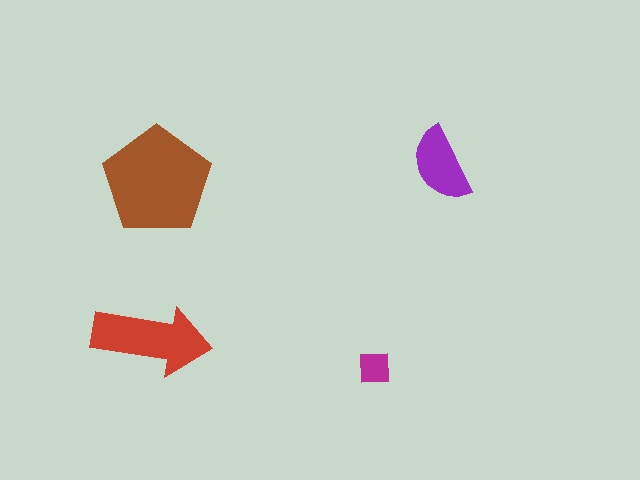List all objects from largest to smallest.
The brown pentagon, the red arrow, the purple semicircle, the magenta square.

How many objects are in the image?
There are 4 objects in the image.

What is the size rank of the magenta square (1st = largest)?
4th.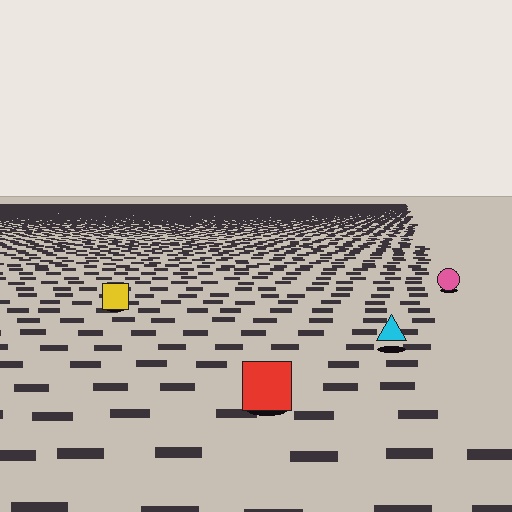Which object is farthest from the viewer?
The pink circle is farthest from the viewer. It appears smaller and the ground texture around it is denser.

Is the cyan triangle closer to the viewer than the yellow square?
Yes. The cyan triangle is closer — you can tell from the texture gradient: the ground texture is coarser near it.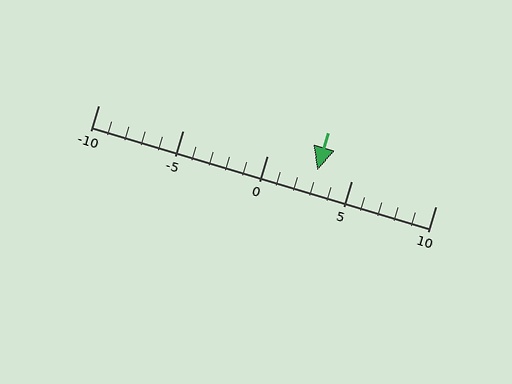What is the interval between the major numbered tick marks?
The major tick marks are spaced 5 units apart.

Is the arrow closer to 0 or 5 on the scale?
The arrow is closer to 5.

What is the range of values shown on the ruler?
The ruler shows values from -10 to 10.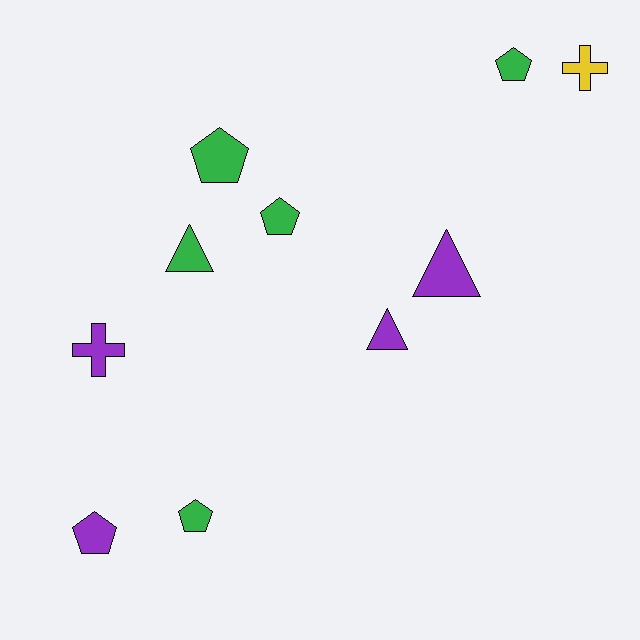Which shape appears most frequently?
Pentagon, with 5 objects.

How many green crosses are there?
There are no green crosses.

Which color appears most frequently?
Green, with 5 objects.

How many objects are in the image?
There are 10 objects.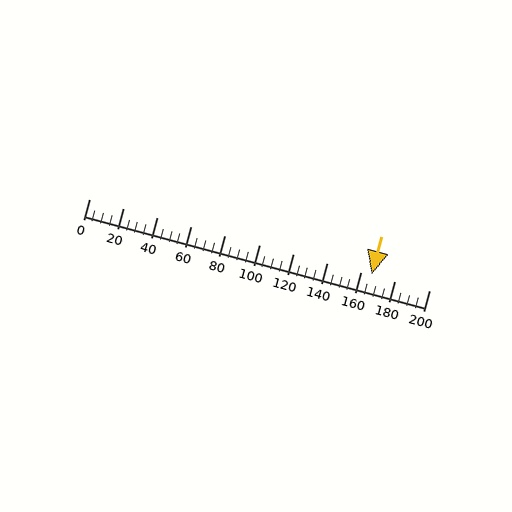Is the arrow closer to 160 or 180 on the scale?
The arrow is closer to 160.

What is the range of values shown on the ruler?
The ruler shows values from 0 to 200.